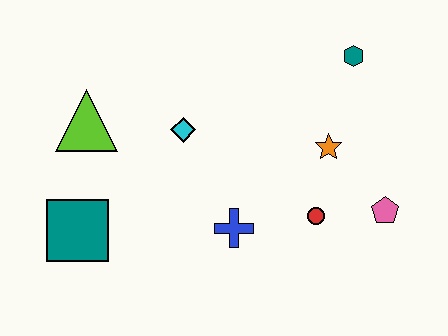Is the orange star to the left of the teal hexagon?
Yes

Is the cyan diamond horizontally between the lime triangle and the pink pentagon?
Yes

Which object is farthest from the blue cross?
The teal hexagon is farthest from the blue cross.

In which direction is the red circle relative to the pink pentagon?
The red circle is to the left of the pink pentagon.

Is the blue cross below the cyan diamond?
Yes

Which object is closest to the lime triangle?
The cyan diamond is closest to the lime triangle.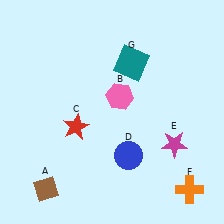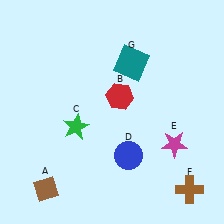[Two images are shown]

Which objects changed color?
B changed from pink to red. C changed from red to green. F changed from orange to brown.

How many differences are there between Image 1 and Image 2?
There are 3 differences between the two images.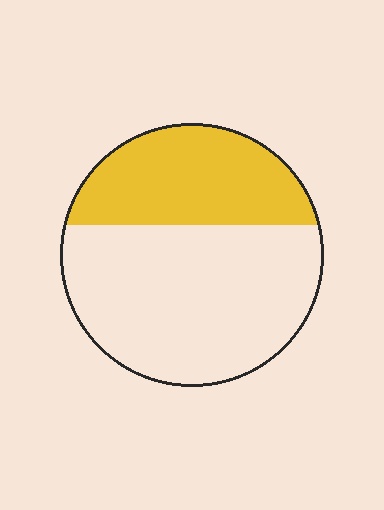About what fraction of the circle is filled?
About three eighths (3/8).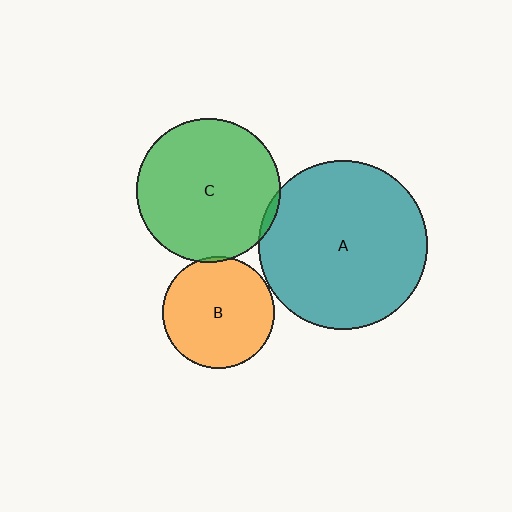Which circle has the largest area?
Circle A (teal).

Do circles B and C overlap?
Yes.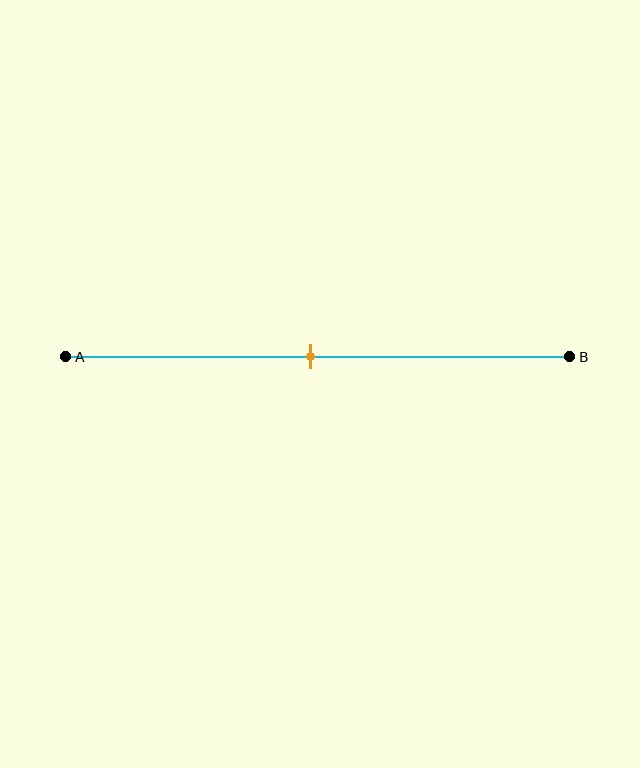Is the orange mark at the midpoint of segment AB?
Yes, the mark is approximately at the midpoint.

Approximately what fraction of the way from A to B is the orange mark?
The orange mark is approximately 50% of the way from A to B.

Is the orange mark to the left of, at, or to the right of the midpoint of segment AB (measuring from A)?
The orange mark is approximately at the midpoint of segment AB.